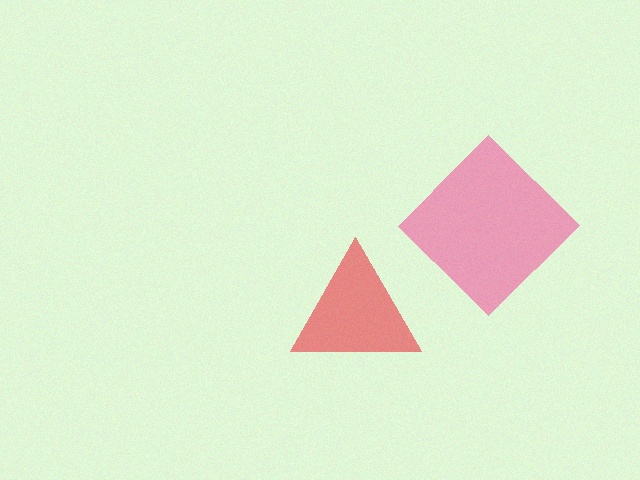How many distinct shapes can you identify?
There are 2 distinct shapes: a pink diamond, a red triangle.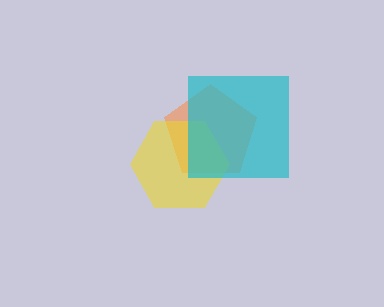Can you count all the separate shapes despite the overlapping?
Yes, there are 3 separate shapes.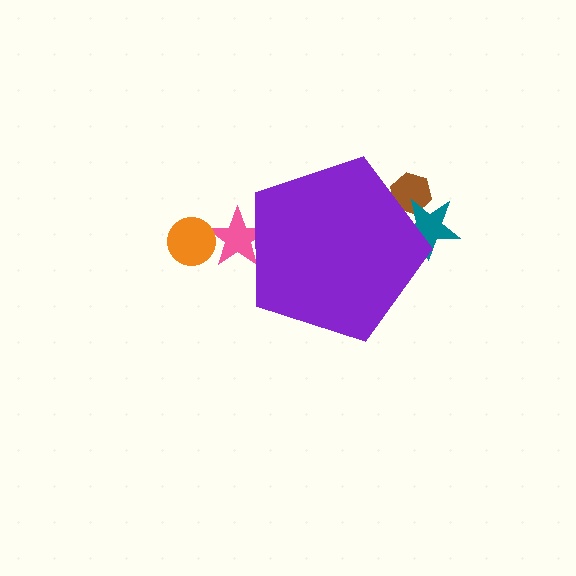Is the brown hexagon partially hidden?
Yes, the brown hexagon is partially hidden behind the purple pentagon.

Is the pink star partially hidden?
Yes, the pink star is partially hidden behind the purple pentagon.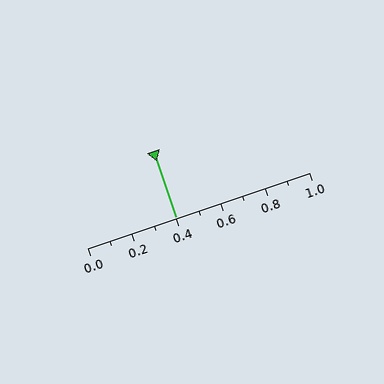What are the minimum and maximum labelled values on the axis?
The axis runs from 0.0 to 1.0.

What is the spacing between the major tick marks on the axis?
The major ticks are spaced 0.2 apart.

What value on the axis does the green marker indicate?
The marker indicates approximately 0.4.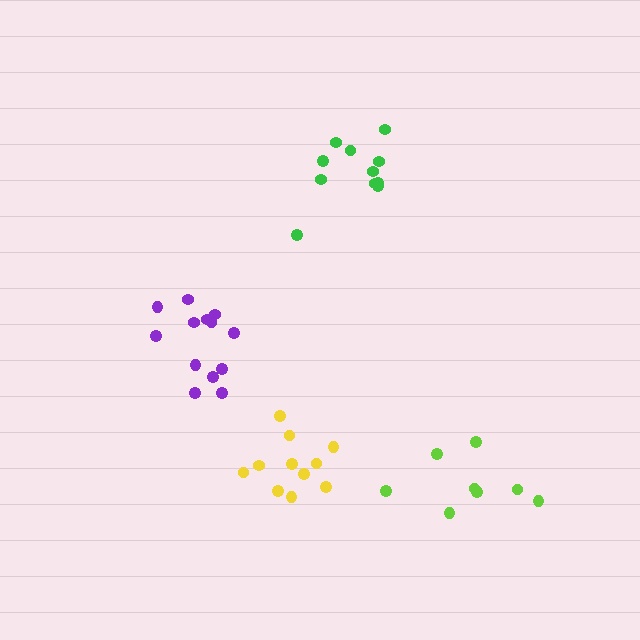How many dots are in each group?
Group 1: 13 dots, Group 2: 11 dots, Group 3: 8 dots, Group 4: 11 dots (43 total).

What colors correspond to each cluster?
The clusters are colored: purple, green, lime, yellow.